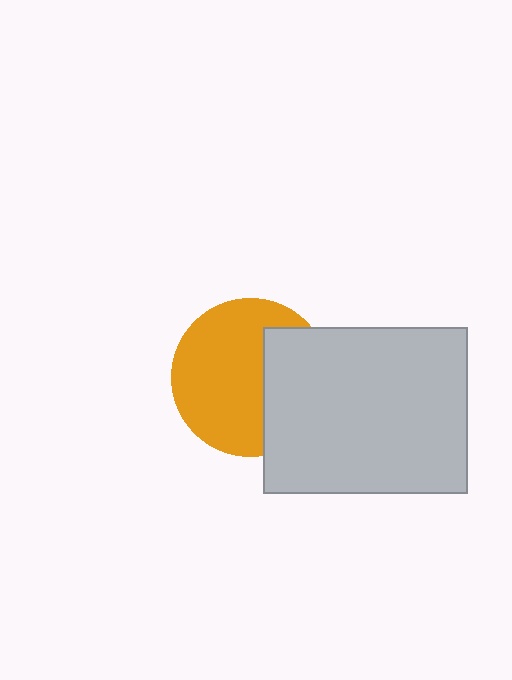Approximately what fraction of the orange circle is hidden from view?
Roughly 35% of the orange circle is hidden behind the light gray rectangle.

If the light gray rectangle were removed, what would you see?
You would see the complete orange circle.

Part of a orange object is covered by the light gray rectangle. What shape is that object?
It is a circle.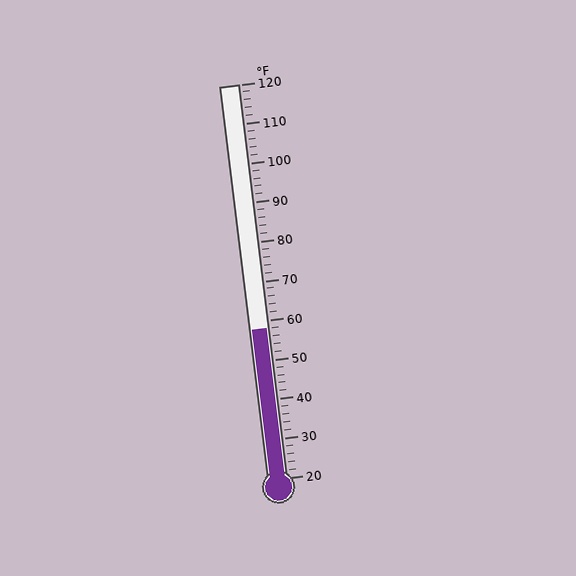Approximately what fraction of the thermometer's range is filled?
The thermometer is filled to approximately 40% of its range.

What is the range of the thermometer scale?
The thermometer scale ranges from 20°F to 120°F.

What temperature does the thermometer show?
The thermometer shows approximately 58°F.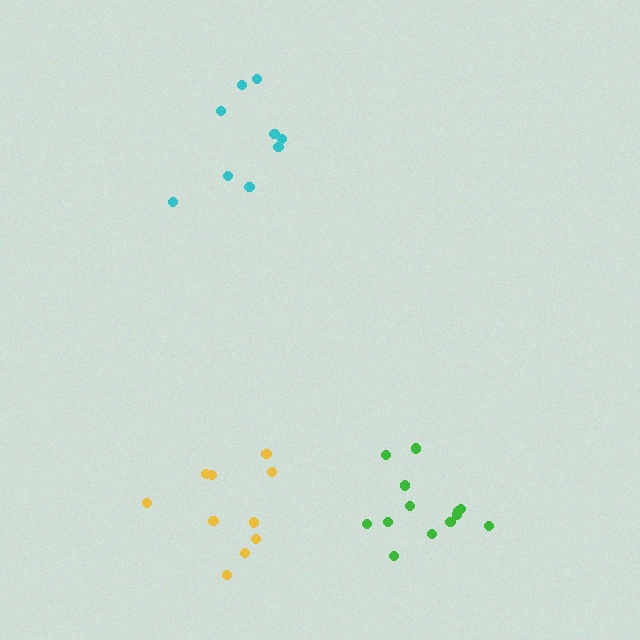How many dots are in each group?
Group 1: 10 dots, Group 2: 9 dots, Group 3: 13 dots (32 total).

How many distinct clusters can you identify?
There are 3 distinct clusters.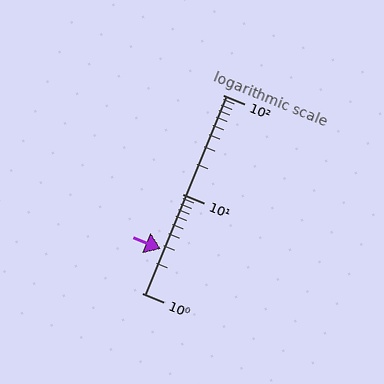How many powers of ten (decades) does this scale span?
The scale spans 2 decades, from 1 to 100.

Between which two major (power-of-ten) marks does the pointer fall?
The pointer is between 1 and 10.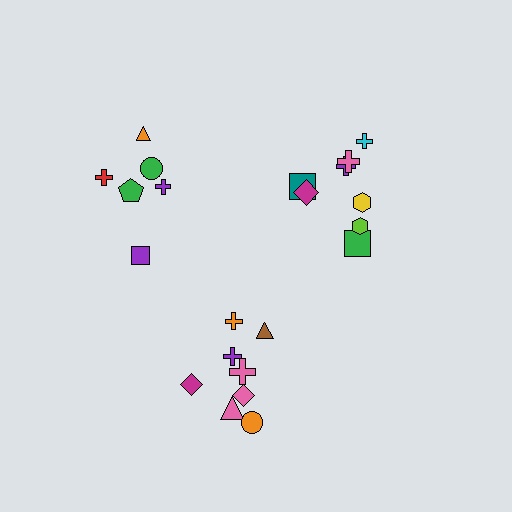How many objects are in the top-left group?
There are 6 objects.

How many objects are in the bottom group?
There are 8 objects.